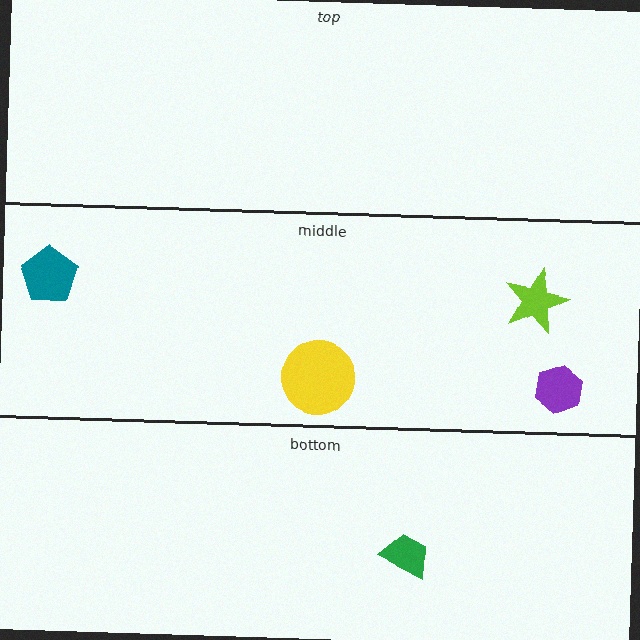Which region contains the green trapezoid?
The bottom region.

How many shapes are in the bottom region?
1.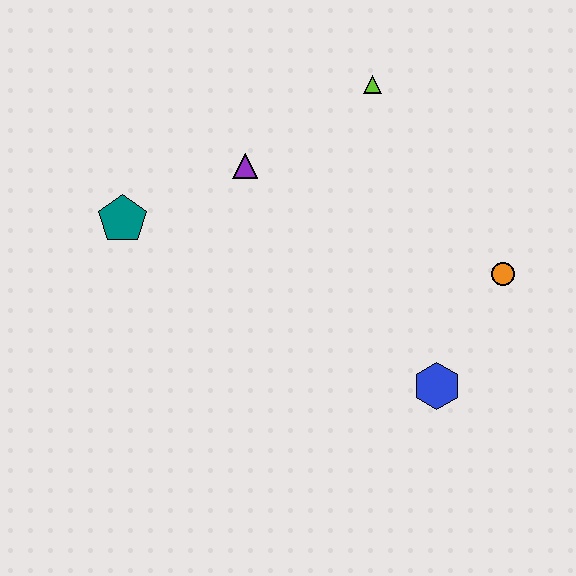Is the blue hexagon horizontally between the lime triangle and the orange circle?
Yes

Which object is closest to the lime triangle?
The purple triangle is closest to the lime triangle.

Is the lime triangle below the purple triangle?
No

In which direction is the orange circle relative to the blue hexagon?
The orange circle is above the blue hexagon.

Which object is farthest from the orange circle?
The teal pentagon is farthest from the orange circle.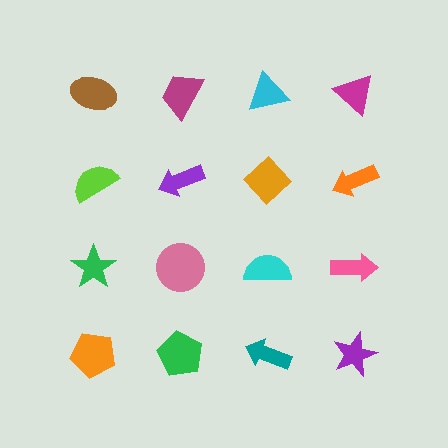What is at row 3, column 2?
A pink circle.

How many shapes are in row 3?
4 shapes.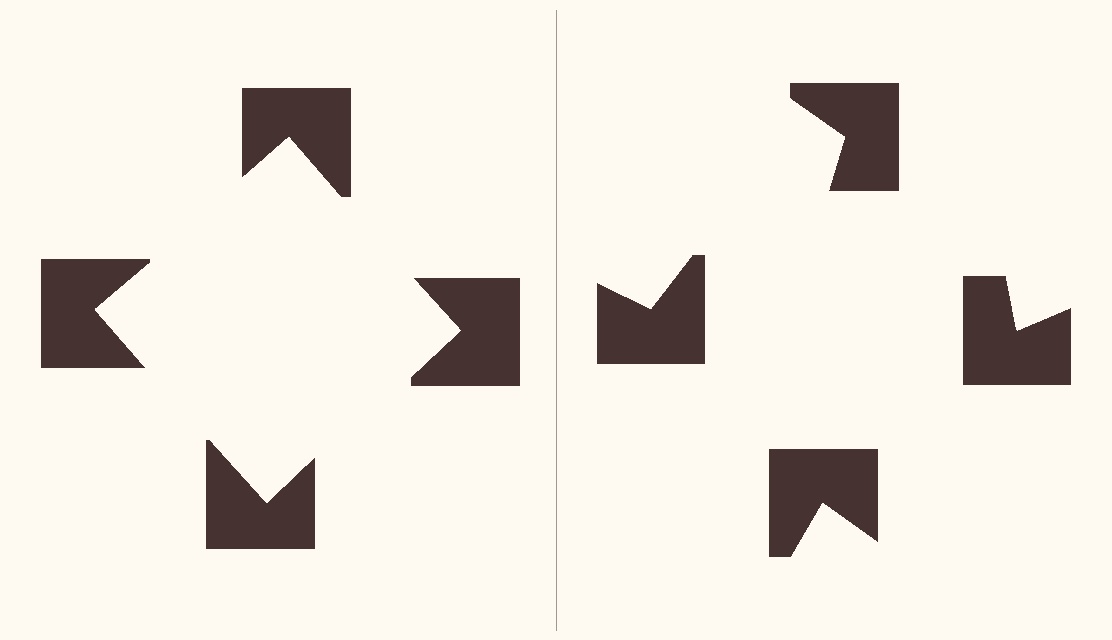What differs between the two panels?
The notched squares are positioned identically on both sides; only the wedge orientations differ. On the left they align to a square; on the right they are misaligned.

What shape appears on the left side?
An illusory square.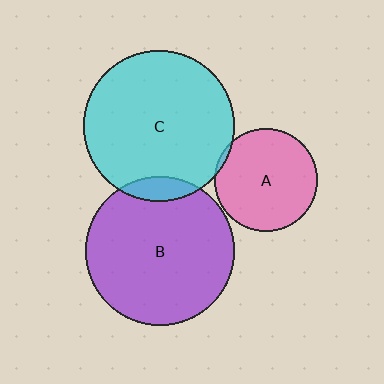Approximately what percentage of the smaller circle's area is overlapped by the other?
Approximately 10%.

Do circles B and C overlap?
Yes.